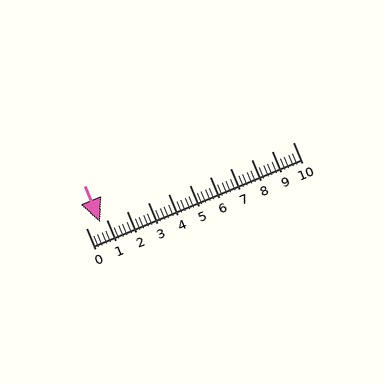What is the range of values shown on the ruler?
The ruler shows values from 0 to 10.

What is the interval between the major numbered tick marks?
The major tick marks are spaced 1 units apart.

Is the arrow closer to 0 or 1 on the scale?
The arrow is closer to 1.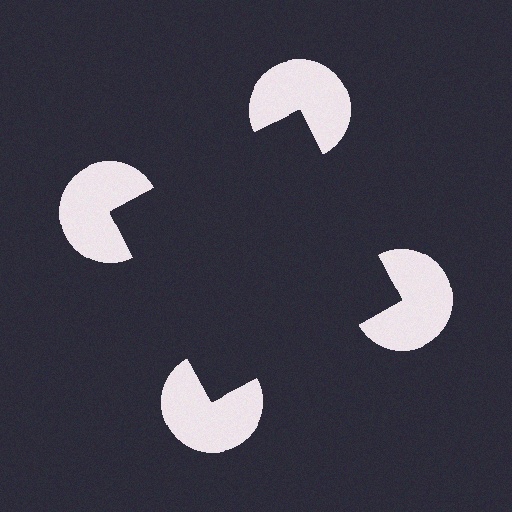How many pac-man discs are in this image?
There are 4 — one at each vertex of the illusory square.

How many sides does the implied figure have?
4 sides.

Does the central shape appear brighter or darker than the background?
It typically appears slightly darker than the background, even though no actual brightness change is drawn.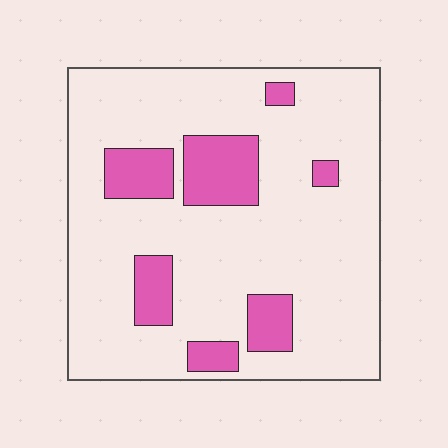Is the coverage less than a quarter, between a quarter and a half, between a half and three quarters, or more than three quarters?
Less than a quarter.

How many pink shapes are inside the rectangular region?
7.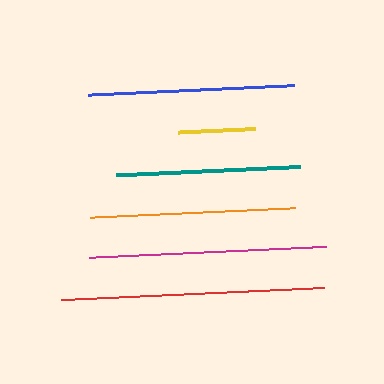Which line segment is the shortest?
The yellow line is the shortest at approximately 78 pixels.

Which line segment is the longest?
The red line is the longest at approximately 262 pixels.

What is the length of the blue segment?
The blue segment is approximately 205 pixels long.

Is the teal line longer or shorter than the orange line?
The orange line is longer than the teal line.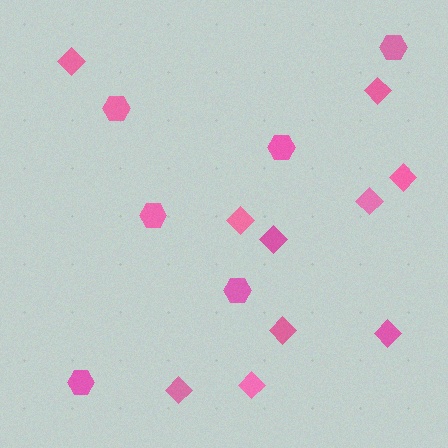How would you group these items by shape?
There are 2 groups: one group of diamonds (10) and one group of hexagons (6).